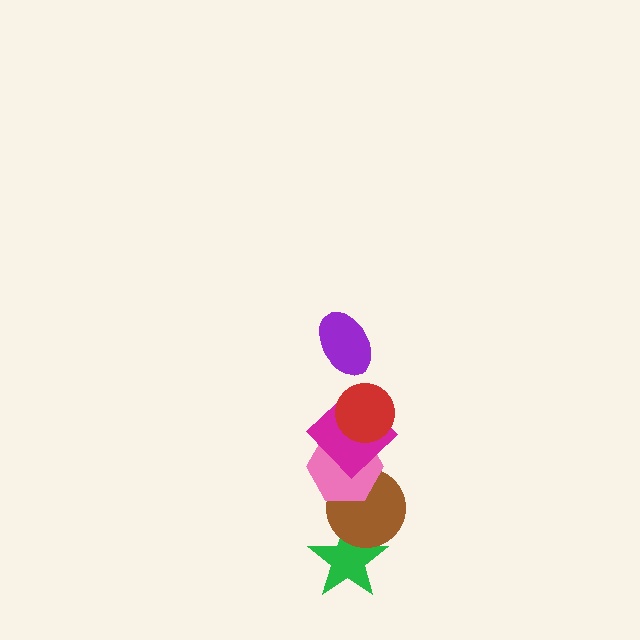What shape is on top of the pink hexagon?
The magenta diamond is on top of the pink hexagon.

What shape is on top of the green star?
The brown circle is on top of the green star.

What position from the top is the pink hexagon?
The pink hexagon is 4th from the top.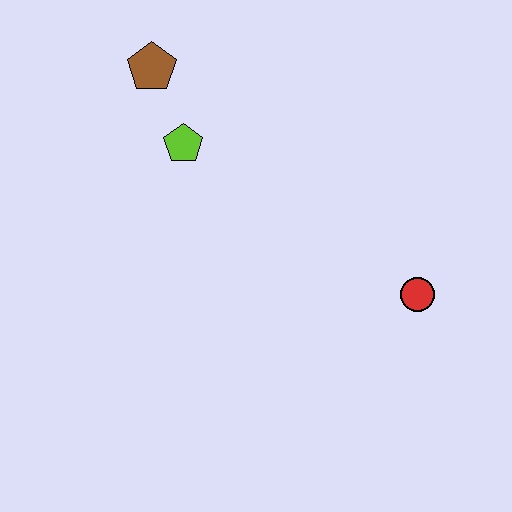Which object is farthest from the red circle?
The brown pentagon is farthest from the red circle.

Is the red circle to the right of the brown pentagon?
Yes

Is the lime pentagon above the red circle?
Yes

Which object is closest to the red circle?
The lime pentagon is closest to the red circle.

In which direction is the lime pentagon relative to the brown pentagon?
The lime pentagon is below the brown pentagon.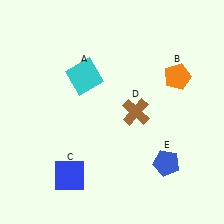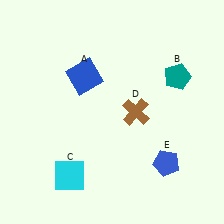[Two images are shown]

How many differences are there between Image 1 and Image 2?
There are 3 differences between the two images.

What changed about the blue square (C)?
In Image 1, C is blue. In Image 2, it changed to cyan.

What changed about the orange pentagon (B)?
In Image 1, B is orange. In Image 2, it changed to teal.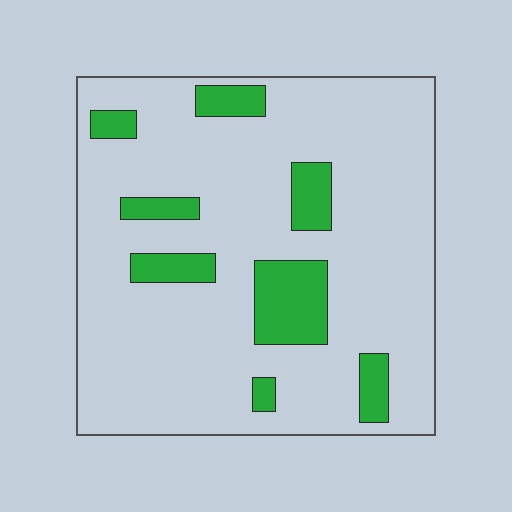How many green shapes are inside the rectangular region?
8.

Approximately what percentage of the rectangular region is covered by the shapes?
Approximately 15%.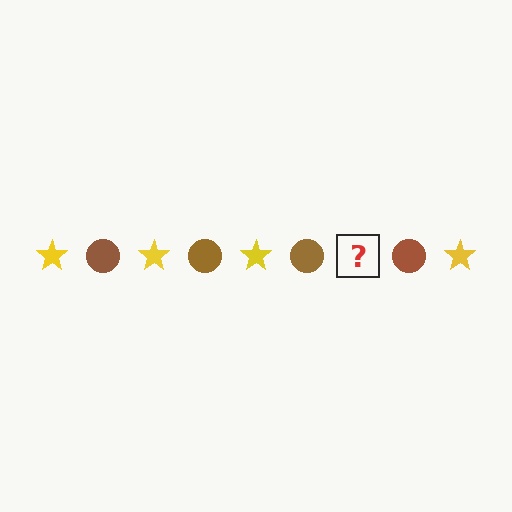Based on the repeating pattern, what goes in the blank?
The blank should be a yellow star.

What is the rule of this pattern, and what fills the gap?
The rule is that the pattern alternates between yellow star and brown circle. The gap should be filled with a yellow star.